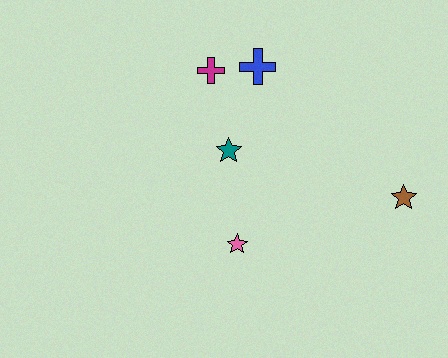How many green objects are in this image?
There are no green objects.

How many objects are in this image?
There are 5 objects.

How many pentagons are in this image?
There are no pentagons.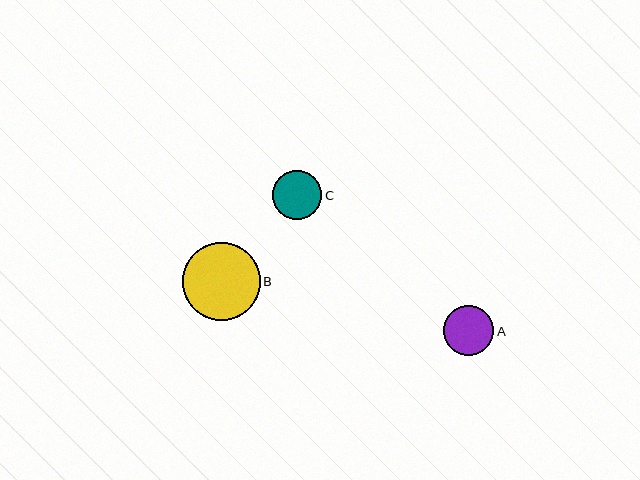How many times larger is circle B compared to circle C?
Circle B is approximately 1.6 times the size of circle C.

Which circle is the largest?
Circle B is the largest with a size of approximately 78 pixels.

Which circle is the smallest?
Circle C is the smallest with a size of approximately 49 pixels.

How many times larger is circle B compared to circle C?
Circle B is approximately 1.6 times the size of circle C.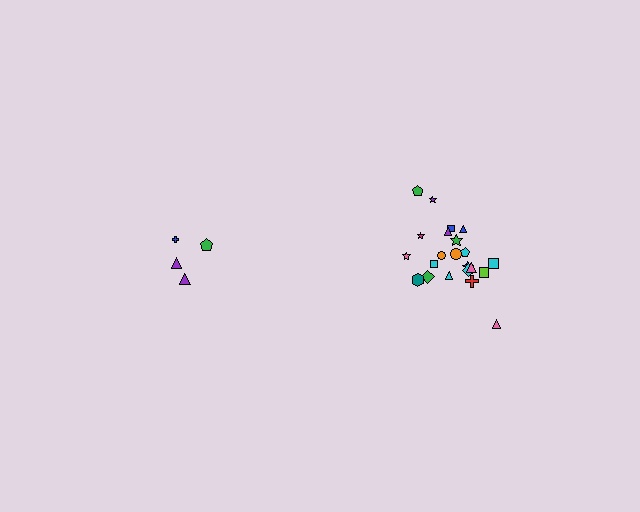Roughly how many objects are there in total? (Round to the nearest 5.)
Roughly 25 objects in total.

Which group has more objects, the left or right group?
The right group.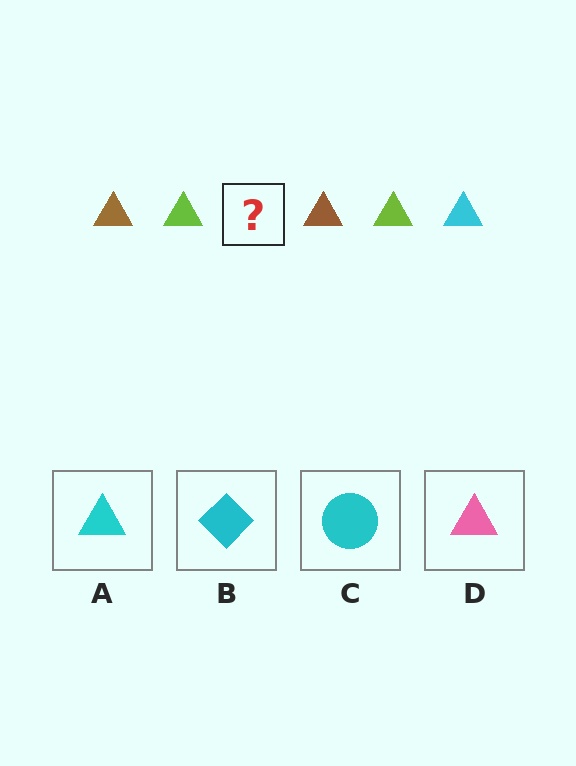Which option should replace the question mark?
Option A.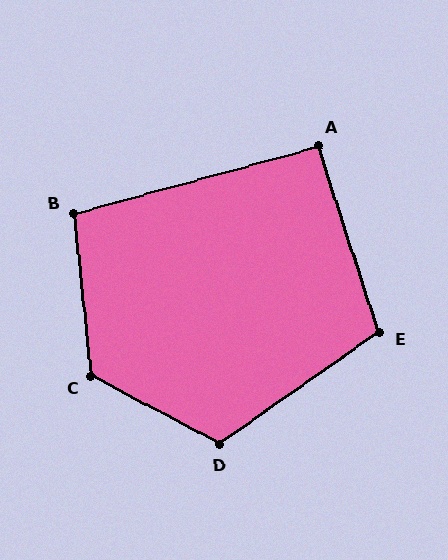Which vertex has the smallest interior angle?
A, at approximately 93 degrees.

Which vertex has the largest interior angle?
C, at approximately 124 degrees.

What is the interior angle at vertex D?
Approximately 117 degrees (obtuse).